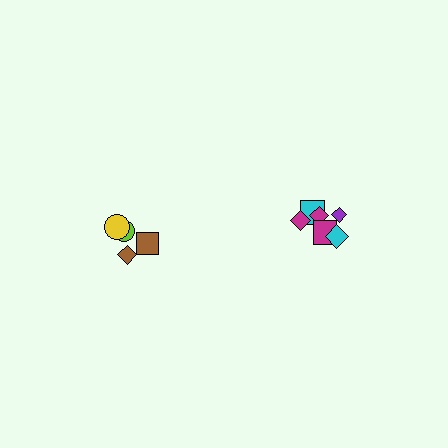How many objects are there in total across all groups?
There are 11 objects.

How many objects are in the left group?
There are 4 objects.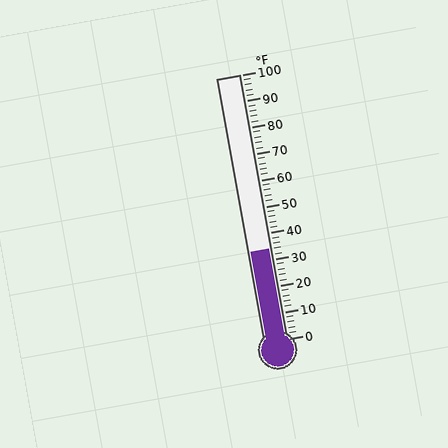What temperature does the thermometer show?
The thermometer shows approximately 34°F.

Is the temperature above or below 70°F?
The temperature is below 70°F.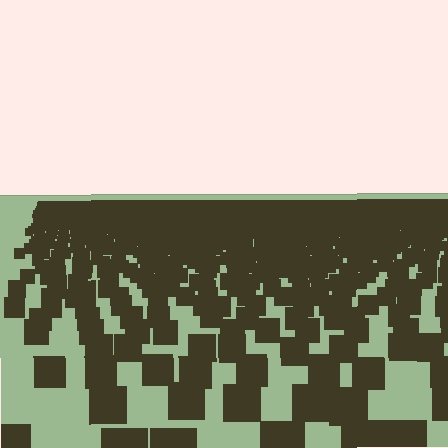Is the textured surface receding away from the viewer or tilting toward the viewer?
The surface is receding away from the viewer. Texture elements get smaller and denser toward the top.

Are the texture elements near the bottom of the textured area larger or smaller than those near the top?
Larger. Near the bottom, elements are closer to the viewer and appear at a bigger on-screen size.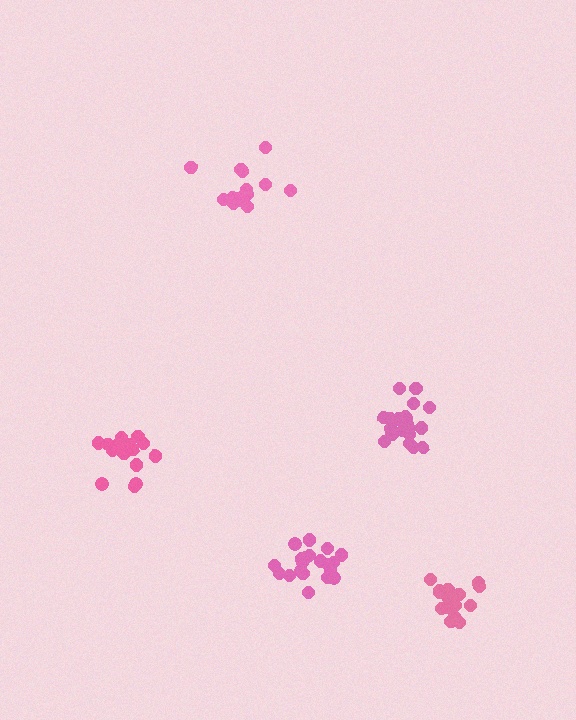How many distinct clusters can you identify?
There are 5 distinct clusters.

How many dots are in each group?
Group 1: 21 dots, Group 2: 20 dots, Group 3: 16 dots, Group 4: 18 dots, Group 5: 17 dots (92 total).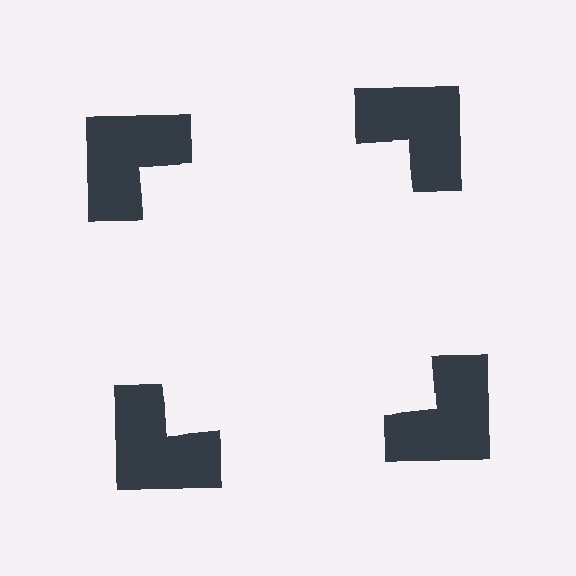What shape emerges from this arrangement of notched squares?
An illusory square — its edges are inferred from the aligned wedge cuts in the notched squares, not physically drawn.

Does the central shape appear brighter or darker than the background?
It typically appears slightly brighter than the background, even though no actual brightness change is drawn.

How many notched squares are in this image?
There are 4 — one at each vertex of the illusory square.